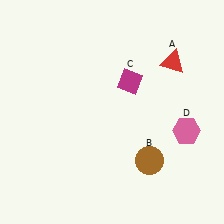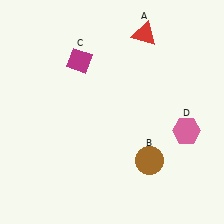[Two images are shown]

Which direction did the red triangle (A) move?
The red triangle (A) moved up.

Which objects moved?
The objects that moved are: the red triangle (A), the magenta diamond (C).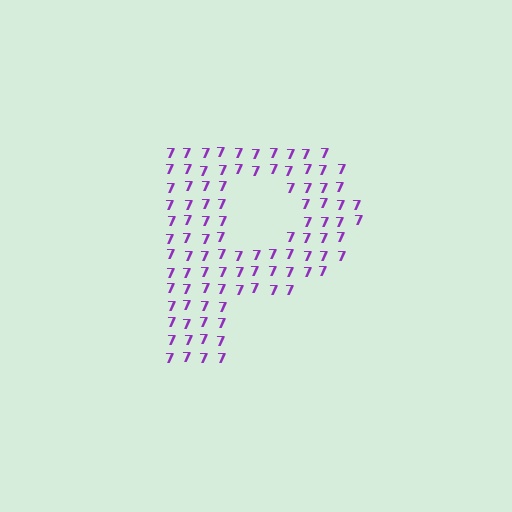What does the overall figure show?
The overall figure shows the letter P.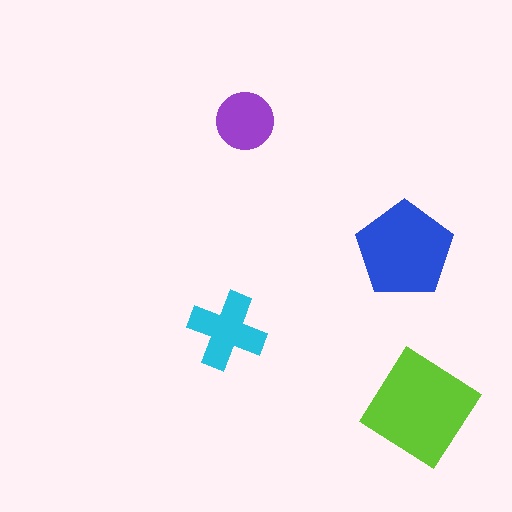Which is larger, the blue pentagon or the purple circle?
The blue pentagon.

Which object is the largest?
The lime diamond.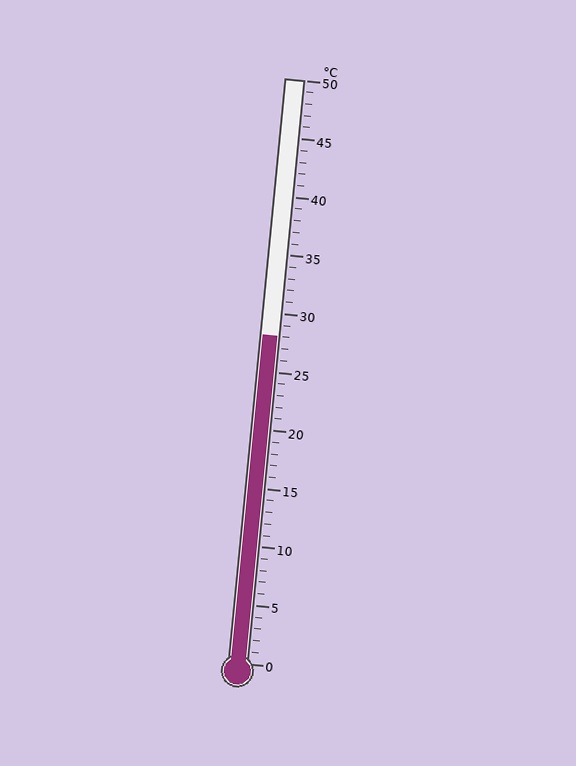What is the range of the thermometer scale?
The thermometer scale ranges from 0°C to 50°C.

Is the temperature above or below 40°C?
The temperature is below 40°C.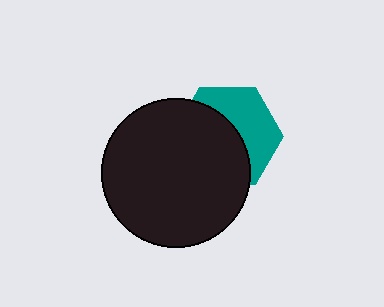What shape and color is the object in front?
The object in front is a black circle.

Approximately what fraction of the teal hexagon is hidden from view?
Roughly 56% of the teal hexagon is hidden behind the black circle.